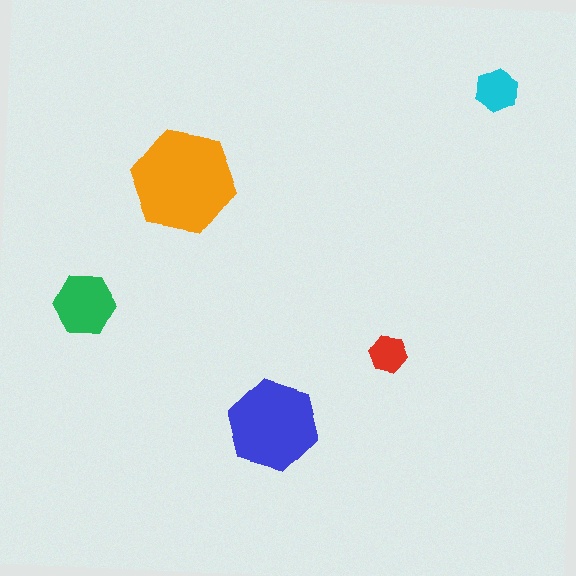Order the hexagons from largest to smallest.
the orange one, the blue one, the green one, the cyan one, the red one.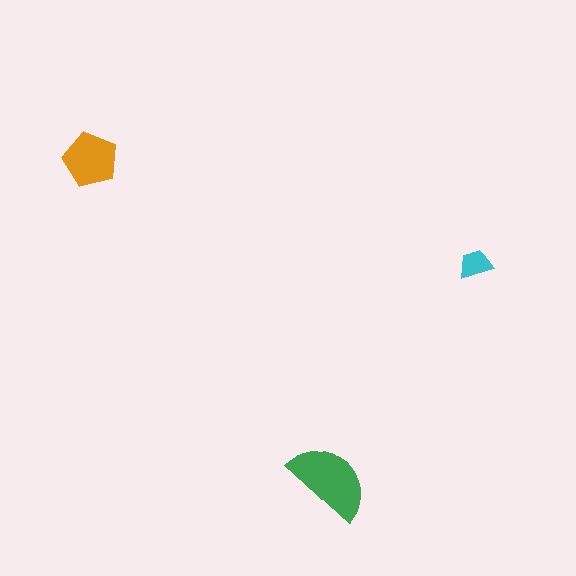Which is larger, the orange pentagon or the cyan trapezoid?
The orange pentagon.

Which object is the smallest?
The cyan trapezoid.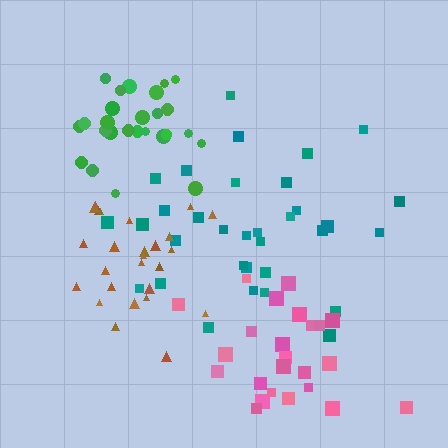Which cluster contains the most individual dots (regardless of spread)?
Teal (33).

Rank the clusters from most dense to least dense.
green, brown, pink, teal.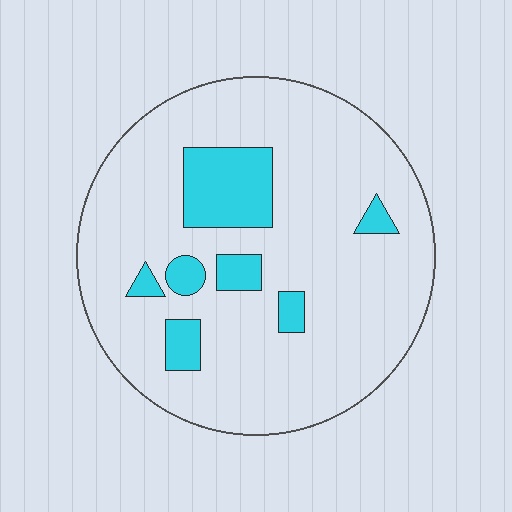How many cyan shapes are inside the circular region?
7.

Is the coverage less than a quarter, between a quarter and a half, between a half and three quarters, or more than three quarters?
Less than a quarter.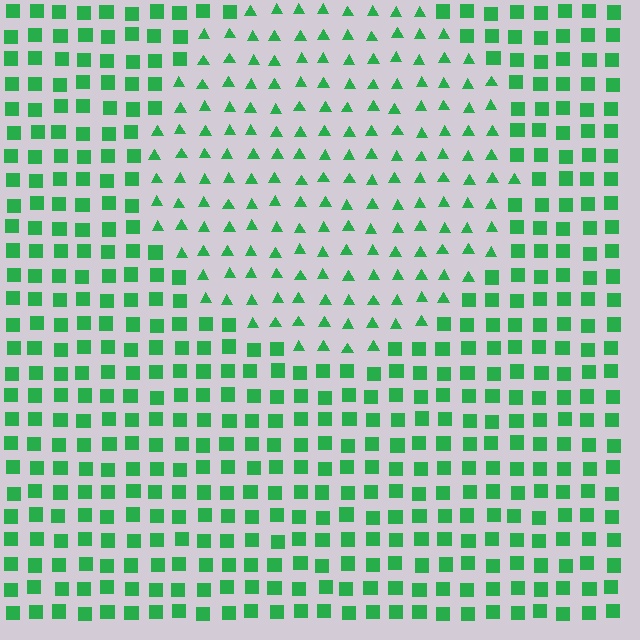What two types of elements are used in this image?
The image uses triangles inside the circle region and squares outside it.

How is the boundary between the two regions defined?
The boundary is defined by a change in element shape: triangles inside vs. squares outside. All elements share the same color and spacing.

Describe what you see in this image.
The image is filled with small green elements arranged in a uniform grid. A circle-shaped region contains triangles, while the surrounding area contains squares. The boundary is defined purely by the change in element shape.